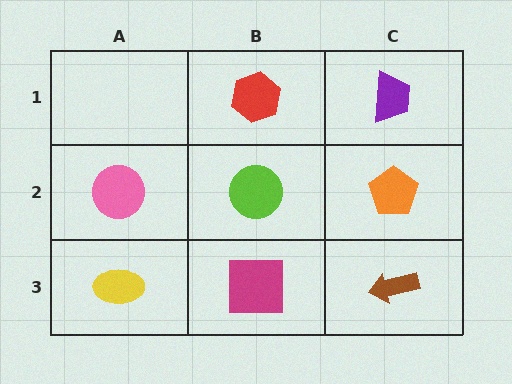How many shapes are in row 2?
3 shapes.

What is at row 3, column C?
A brown arrow.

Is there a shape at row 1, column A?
No, that cell is empty.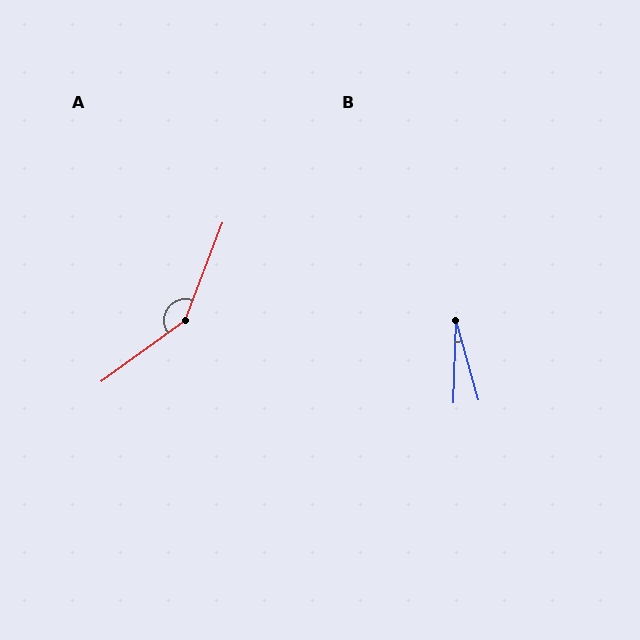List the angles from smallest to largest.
B (18°), A (147°).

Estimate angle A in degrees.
Approximately 147 degrees.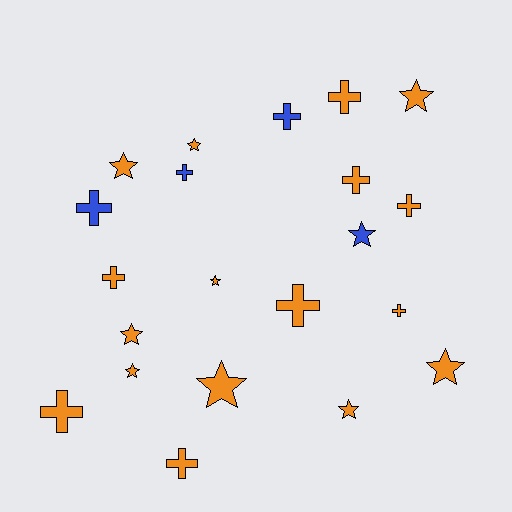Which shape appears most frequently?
Cross, with 11 objects.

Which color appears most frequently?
Orange, with 17 objects.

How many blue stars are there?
There is 1 blue star.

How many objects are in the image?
There are 21 objects.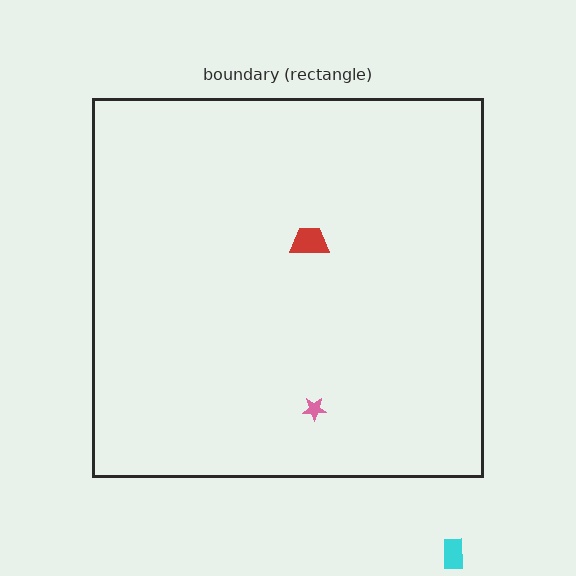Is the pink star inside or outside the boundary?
Inside.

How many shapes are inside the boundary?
2 inside, 1 outside.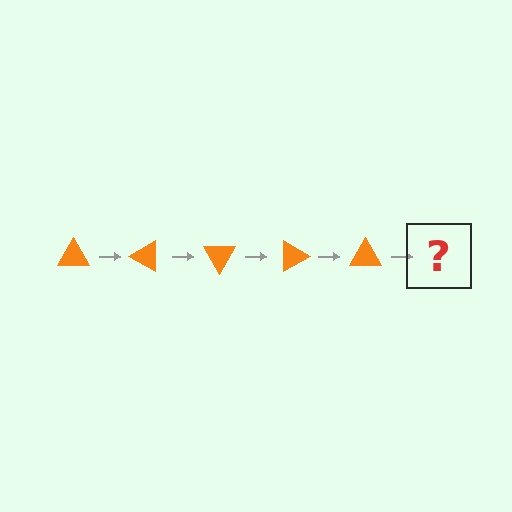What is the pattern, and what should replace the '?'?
The pattern is that the triangle rotates 30 degrees each step. The '?' should be an orange triangle rotated 150 degrees.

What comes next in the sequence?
The next element should be an orange triangle rotated 150 degrees.